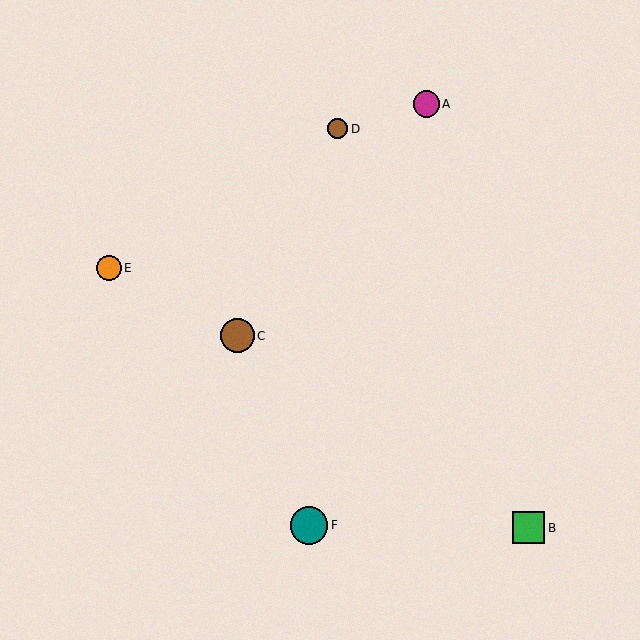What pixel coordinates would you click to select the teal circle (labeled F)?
Click at (309, 525) to select the teal circle F.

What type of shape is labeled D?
Shape D is a brown circle.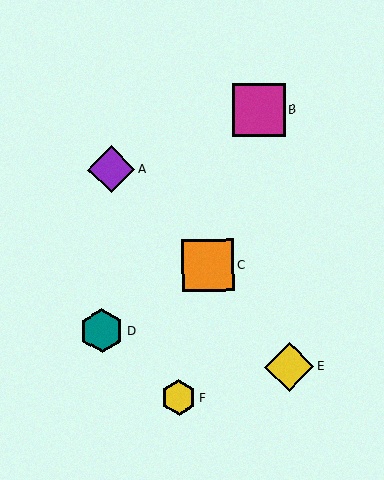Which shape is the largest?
The magenta square (labeled B) is the largest.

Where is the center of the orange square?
The center of the orange square is at (208, 265).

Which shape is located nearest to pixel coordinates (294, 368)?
The yellow diamond (labeled E) at (289, 367) is nearest to that location.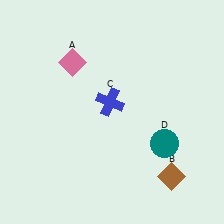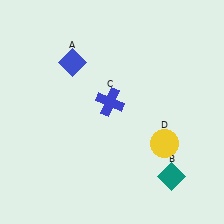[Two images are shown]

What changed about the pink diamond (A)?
In Image 1, A is pink. In Image 2, it changed to blue.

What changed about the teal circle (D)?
In Image 1, D is teal. In Image 2, it changed to yellow.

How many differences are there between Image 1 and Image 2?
There are 3 differences between the two images.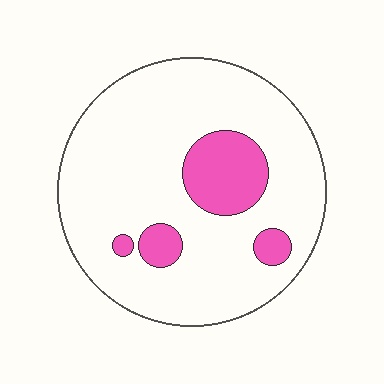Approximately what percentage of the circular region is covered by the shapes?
Approximately 15%.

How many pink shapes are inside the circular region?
4.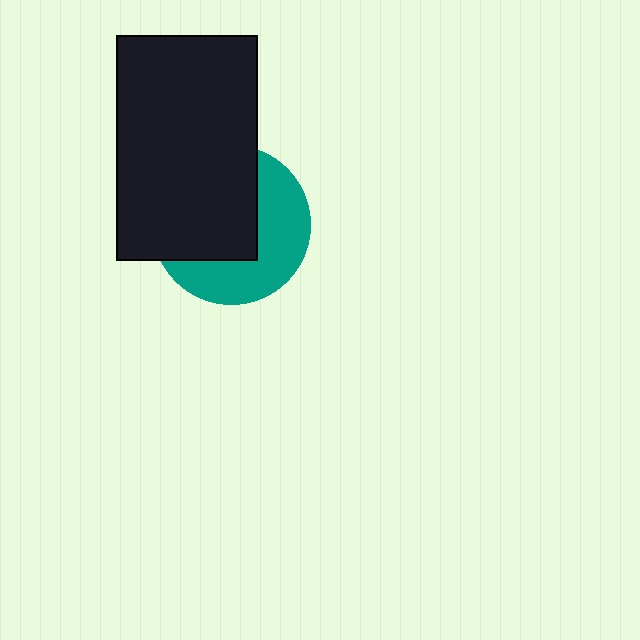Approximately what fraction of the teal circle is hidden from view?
Roughly 54% of the teal circle is hidden behind the black rectangle.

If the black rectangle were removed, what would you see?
You would see the complete teal circle.